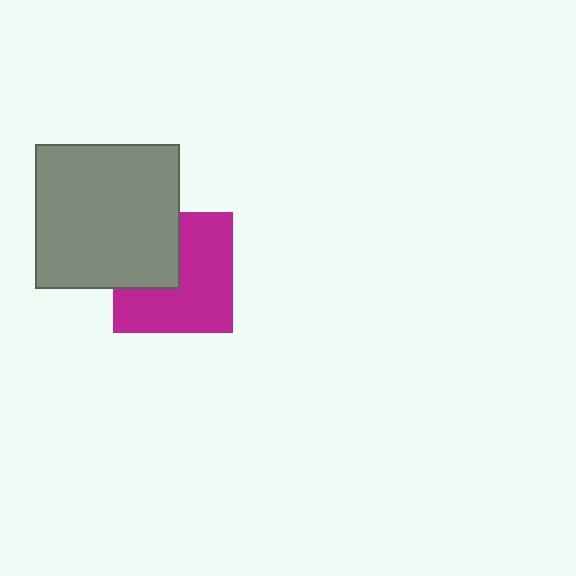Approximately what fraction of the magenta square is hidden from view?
Roughly 35% of the magenta square is hidden behind the gray square.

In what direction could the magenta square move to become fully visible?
The magenta square could move toward the lower-right. That would shift it out from behind the gray square entirely.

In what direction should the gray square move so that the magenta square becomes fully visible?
The gray square should move toward the upper-left. That is the shortest direction to clear the overlap and leave the magenta square fully visible.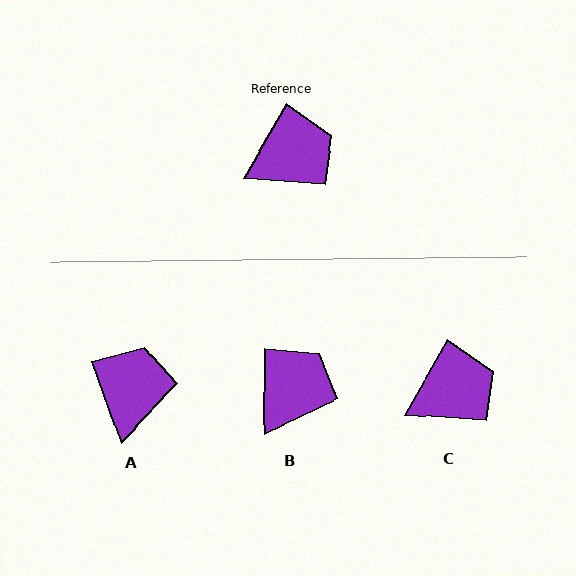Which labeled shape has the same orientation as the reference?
C.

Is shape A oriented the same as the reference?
No, it is off by about 50 degrees.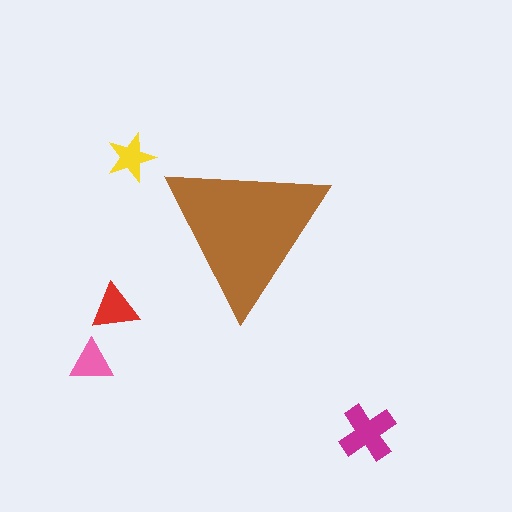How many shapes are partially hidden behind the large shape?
0 shapes are partially hidden.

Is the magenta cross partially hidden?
No, the magenta cross is fully visible.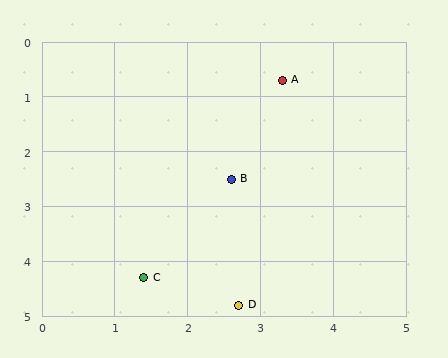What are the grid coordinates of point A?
Point A is at approximately (3.3, 0.7).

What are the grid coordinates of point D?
Point D is at approximately (2.7, 4.8).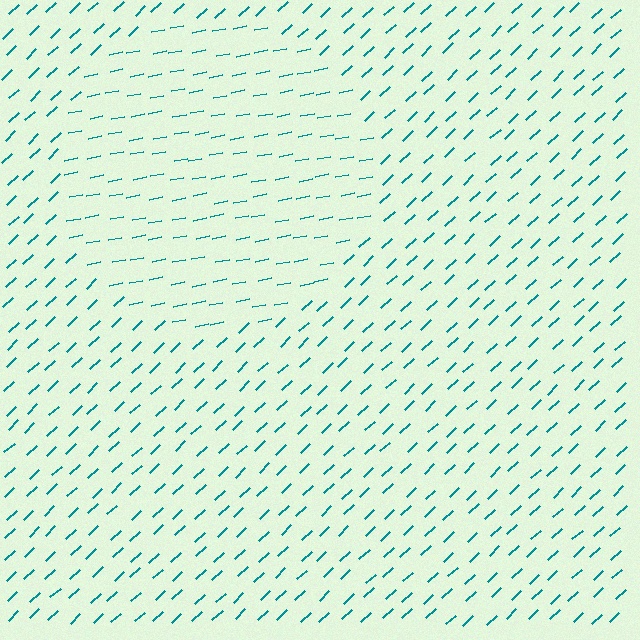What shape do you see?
I see a circle.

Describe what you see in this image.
The image is filled with small teal line segments. A circle region in the image has lines oriented differently from the surrounding lines, creating a visible texture boundary.